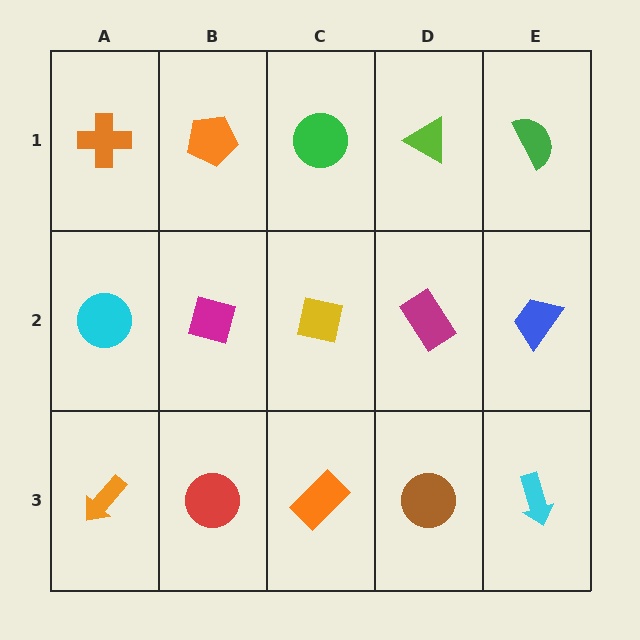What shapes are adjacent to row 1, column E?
A blue trapezoid (row 2, column E), a lime triangle (row 1, column D).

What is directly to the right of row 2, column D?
A blue trapezoid.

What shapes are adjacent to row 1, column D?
A magenta rectangle (row 2, column D), a green circle (row 1, column C), a green semicircle (row 1, column E).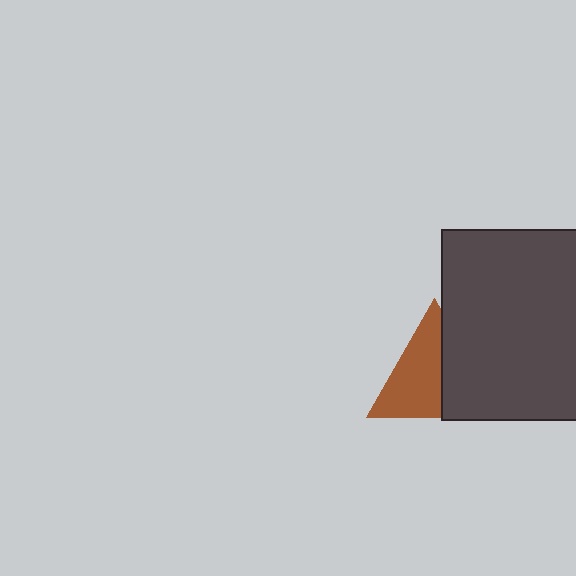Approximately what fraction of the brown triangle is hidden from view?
Roughly 41% of the brown triangle is hidden behind the dark gray rectangle.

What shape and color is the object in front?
The object in front is a dark gray rectangle.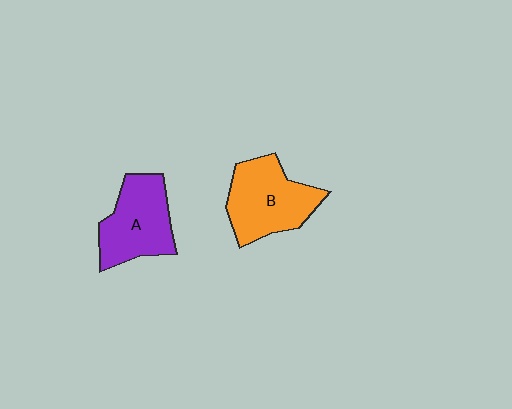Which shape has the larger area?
Shape B (orange).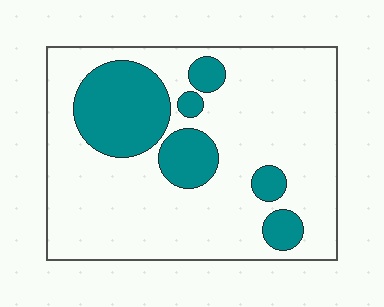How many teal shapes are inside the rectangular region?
6.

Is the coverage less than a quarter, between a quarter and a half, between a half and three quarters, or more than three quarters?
Less than a quarter.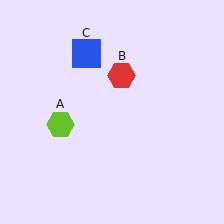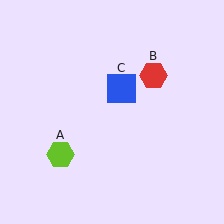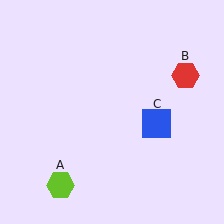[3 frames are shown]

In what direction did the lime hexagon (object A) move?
The lime hexagon (object A) moved down.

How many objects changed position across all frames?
3 objects changed position: lime hexagon (object A), red hexagon (object B), blue square (object C).